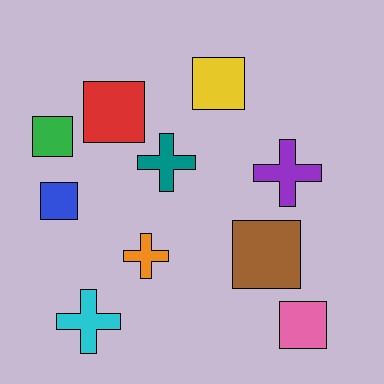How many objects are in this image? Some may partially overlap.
There are 10 objects.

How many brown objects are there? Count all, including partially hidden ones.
There is 1 brown object.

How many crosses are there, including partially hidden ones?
There are 4 crosses.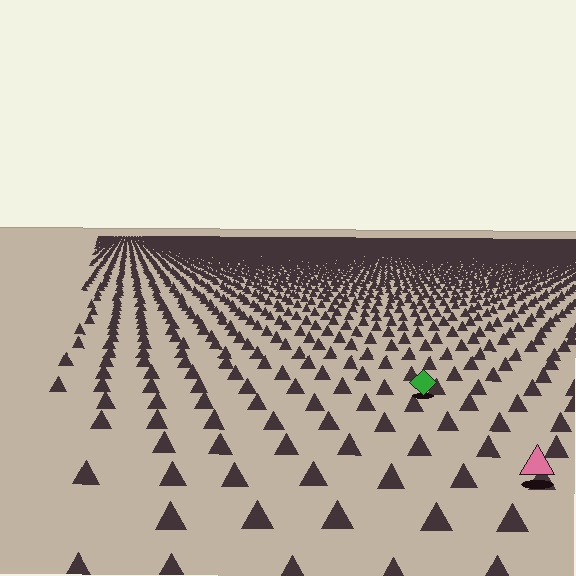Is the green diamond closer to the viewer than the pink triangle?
No. The pink triangle is closer — you can tell from the texture gradient: the ground texture is coarser near it.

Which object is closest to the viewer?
The pink triangle is closest. The texture marks near it are larger and more spread out.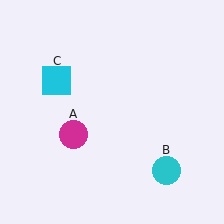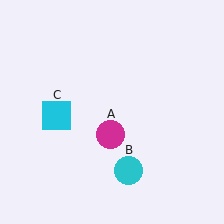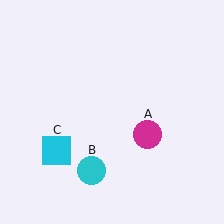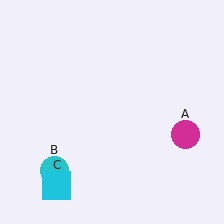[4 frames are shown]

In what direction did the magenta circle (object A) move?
The magenta circle (object A) moved right.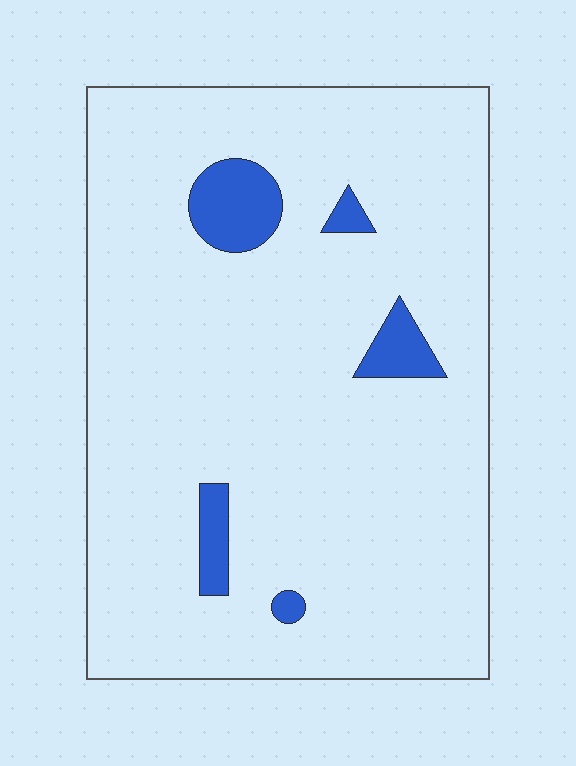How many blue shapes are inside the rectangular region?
5.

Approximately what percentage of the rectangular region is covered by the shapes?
Approximately 5%.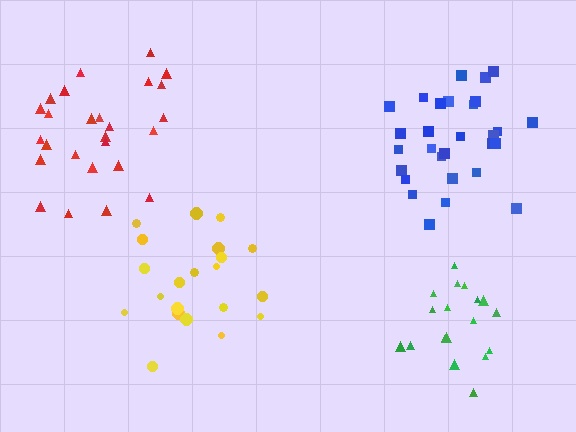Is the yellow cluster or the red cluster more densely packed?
Yellow.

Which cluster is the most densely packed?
Blue.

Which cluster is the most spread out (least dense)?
Red.